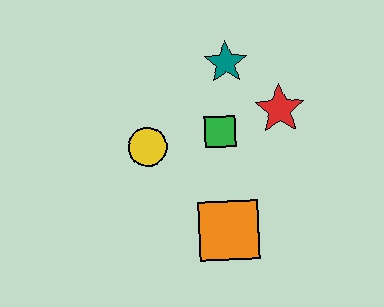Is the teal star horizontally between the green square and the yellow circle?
No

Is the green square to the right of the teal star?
No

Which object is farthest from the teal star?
The orange square is farthest from the teal star.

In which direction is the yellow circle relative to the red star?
The yellow circle is to the left of the red star.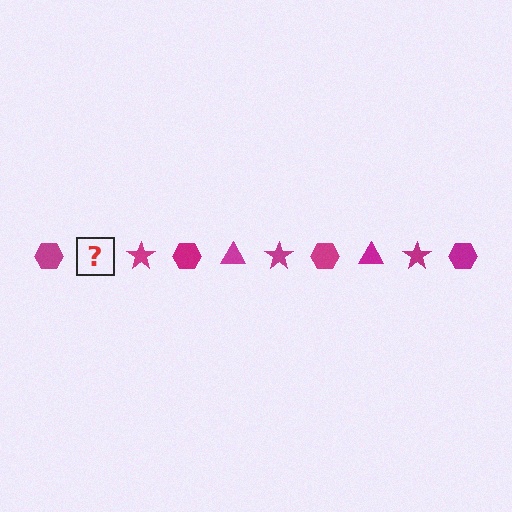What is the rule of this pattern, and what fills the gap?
The rule is that the pattern cycles through hexagon, triangle, star shapes in magenta. The gap should be filled with a magenta triangle.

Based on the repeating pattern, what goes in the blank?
The blank should be a magenta triangle.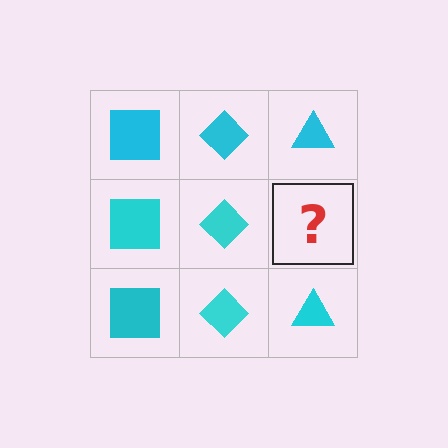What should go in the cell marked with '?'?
The missing cell should contain a cyan triangle.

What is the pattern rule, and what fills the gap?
The rule is that each column has a consistent shape. The gap should be filled with a cyan triangle.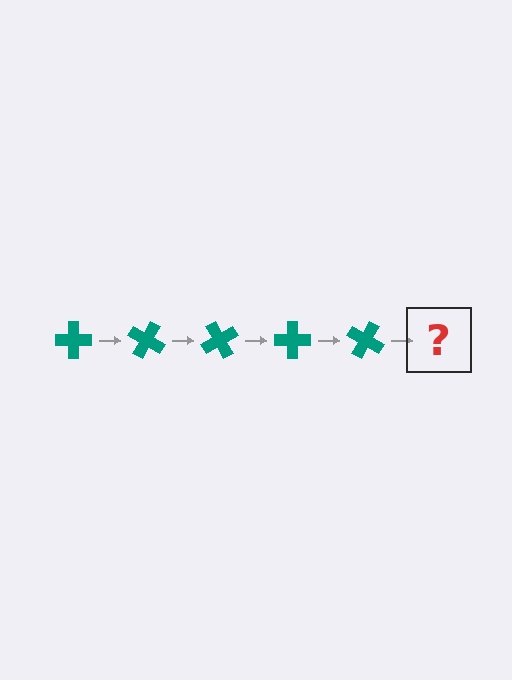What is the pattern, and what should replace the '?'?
The pattern is that the cross rotates 30 degrees each step. The '?' should be a teal cross rotated 150 degrees.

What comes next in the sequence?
The next element should be a teal cross rotated 150 degrees.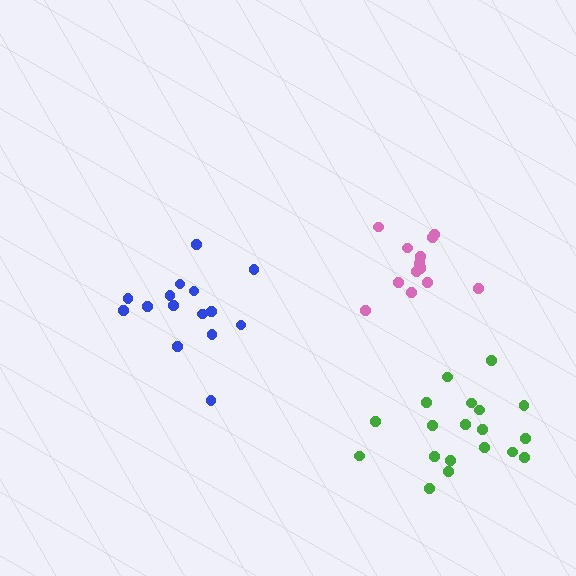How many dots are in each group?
Group 1: 15 dots, Group 2: 15 dots, Group 3: 19 dots (49 total).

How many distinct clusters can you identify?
There are 3 distinct clusters.